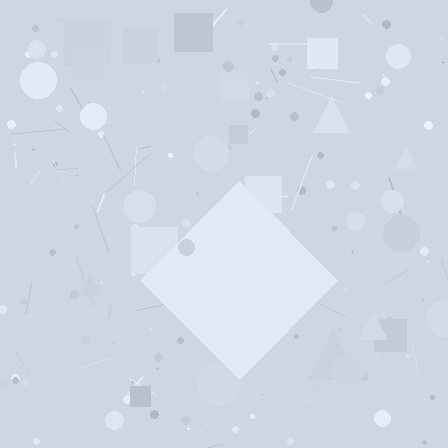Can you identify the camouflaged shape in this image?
The camouflaged shape is a diamond.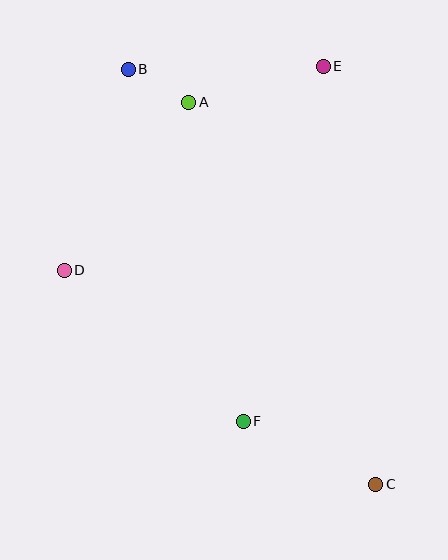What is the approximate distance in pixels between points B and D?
The distance between B and D is approximately 211 pixels.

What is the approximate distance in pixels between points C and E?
The distance between C and E is approximately 421 pixels.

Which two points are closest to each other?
Points A and B are closest to each other.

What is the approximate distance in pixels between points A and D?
The distance between A and D is approximately 209 pixels.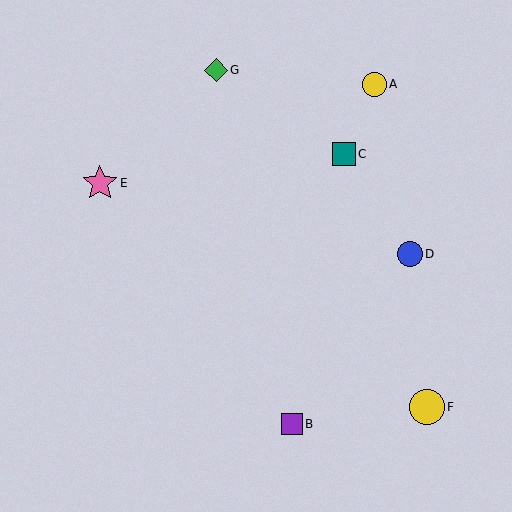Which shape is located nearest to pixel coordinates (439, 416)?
The yellow circle (labeled F) at (427, 407) is nearest to that location.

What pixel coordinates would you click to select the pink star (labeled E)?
Click at (100, 183) to select the pink star E.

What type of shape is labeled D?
Shape D is a blue circle.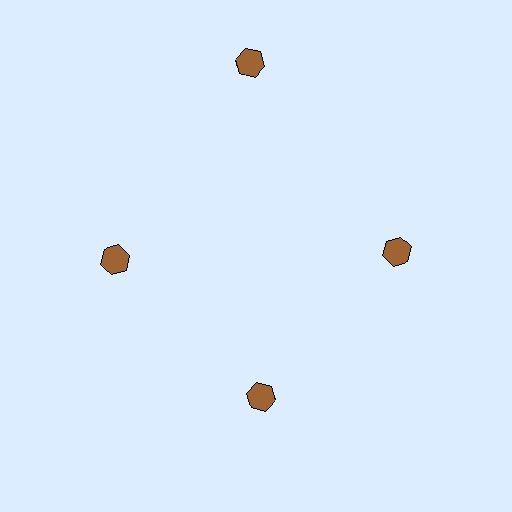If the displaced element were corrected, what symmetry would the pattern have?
It would have 4-fold rotational symmetry — the pattern would map onto itself every 90 degrees.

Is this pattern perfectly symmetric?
No. The 4 brown hexagons are arranged in a ring, but one element near the 12 o'clock position is pushed outward from the center, breaking the 4-fold rotational symmetry.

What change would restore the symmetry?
The symmetry would be restored by moving it inward, back onto the ring so that all 4 hexagons sit at equal angles and equal distance from the center.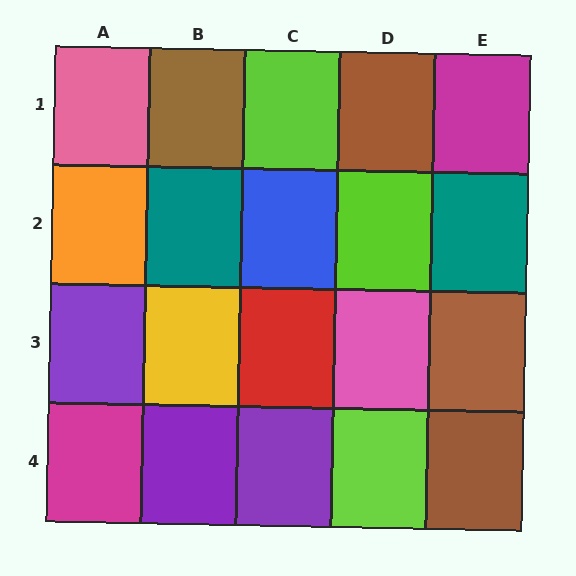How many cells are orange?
1 cell is orange.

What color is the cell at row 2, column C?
Blue.